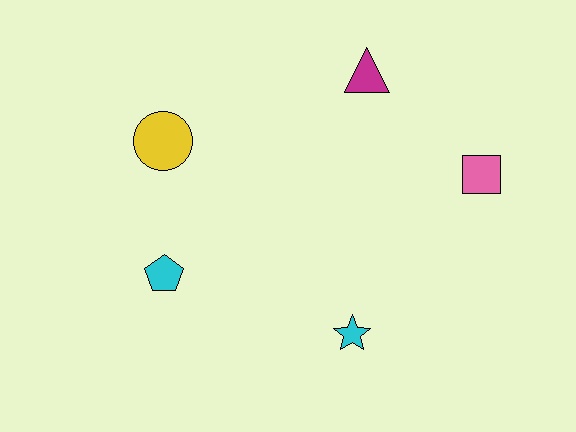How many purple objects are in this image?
There are no purple objects.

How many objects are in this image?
There are 5 objects.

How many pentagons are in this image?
There is 1 pentagon.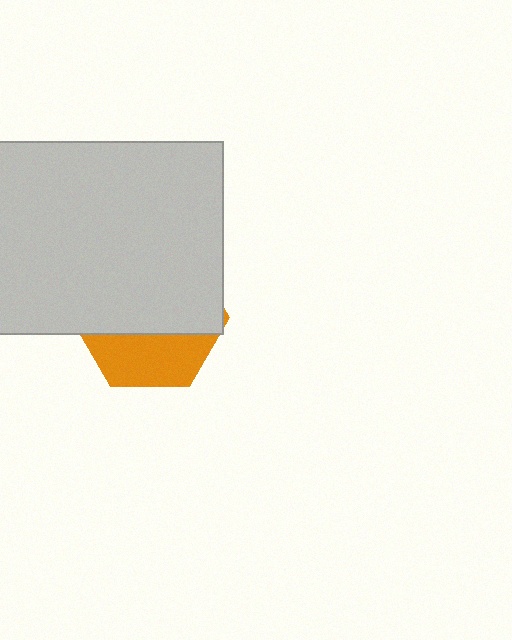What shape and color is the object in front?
The object in front is a light gray rectangle.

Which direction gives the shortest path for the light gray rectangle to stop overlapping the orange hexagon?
Moving up gives the shortest separation.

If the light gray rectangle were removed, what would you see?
You would see the complete orange hexagon.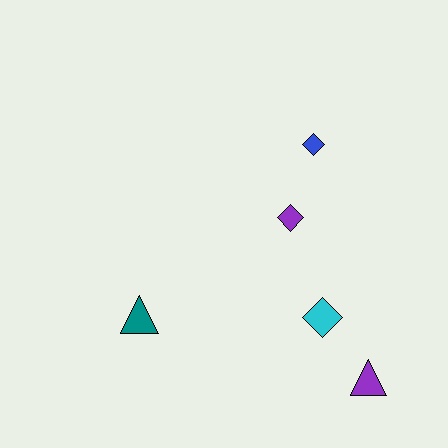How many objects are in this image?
There are 5 objects.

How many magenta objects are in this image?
There are no magenta objects.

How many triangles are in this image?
There are 2 triangles.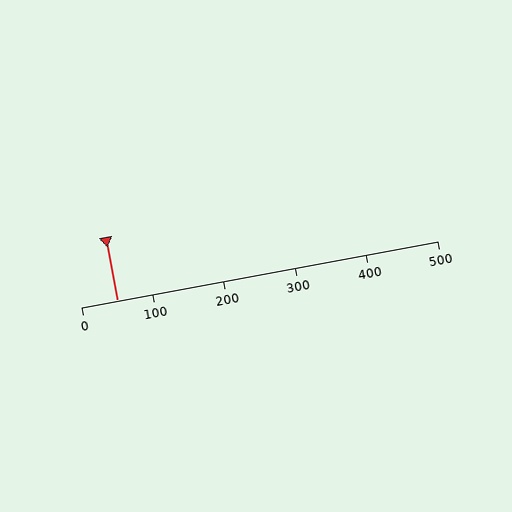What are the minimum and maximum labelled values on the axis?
The axis runs from 0 to 500.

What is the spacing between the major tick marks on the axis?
The major ticks are spaced 100 apart.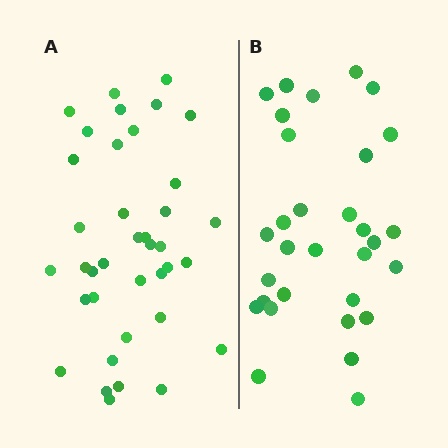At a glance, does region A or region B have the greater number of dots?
Region A (the left region) has more dots.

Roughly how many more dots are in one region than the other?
Region A has roughly 8 or so more dots than region B.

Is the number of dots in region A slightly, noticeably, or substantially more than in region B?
Region A has only slightly more — the two regions are fairly close. The ratio is roughly 1.2 to 1.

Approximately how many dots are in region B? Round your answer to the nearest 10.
About 30 dots. (The exact count is 31, which rounds to 30.)